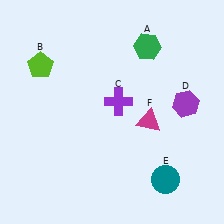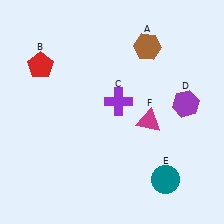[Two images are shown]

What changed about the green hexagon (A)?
In Image 1, A is green. In Image 2, it changed to brown.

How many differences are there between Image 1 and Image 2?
There are 2 differences between the two images.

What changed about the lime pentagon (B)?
In Image 1, B is lime. In Image 2, it changed to red.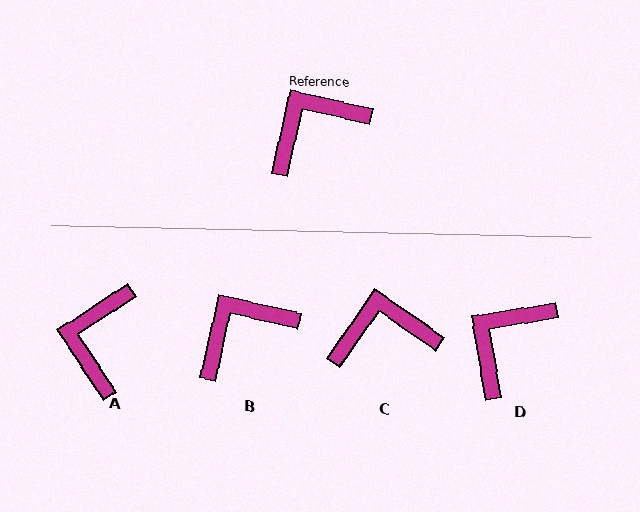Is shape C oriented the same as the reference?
No, it is off by about 22 degrees.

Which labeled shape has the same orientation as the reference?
B.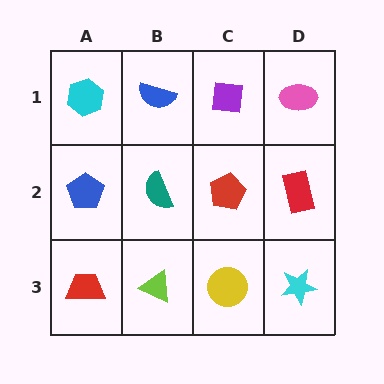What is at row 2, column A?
A blue pentagon.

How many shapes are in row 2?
4 shapes.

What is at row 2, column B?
A teal semicircle.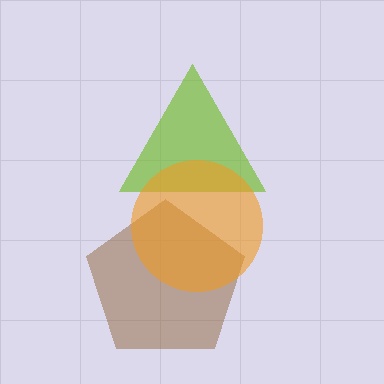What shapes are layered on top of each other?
The layered shapes are: a lime triangle, a brown pentagon, an orange circle.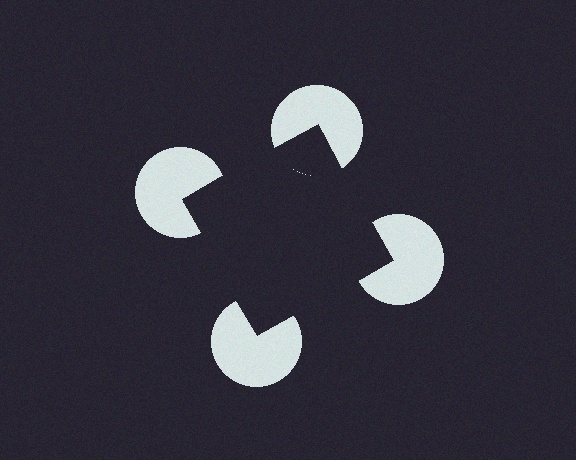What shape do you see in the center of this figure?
An illusory square — its edges are inferred from the aligned wedge cuts in the pac-man discs, not physically drawn.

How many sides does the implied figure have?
4 sides.